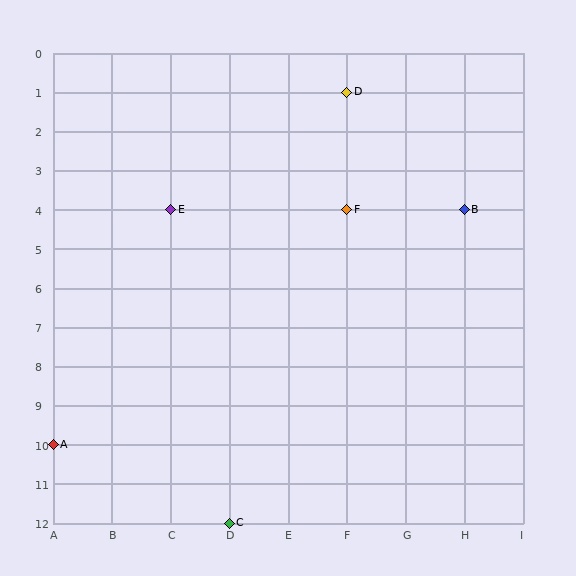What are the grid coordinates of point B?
Point B is at grid coordinates (H, 4).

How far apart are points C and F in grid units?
Points C and F are 2 columns and 8 rows apart (about 8.2 grid units diagonally).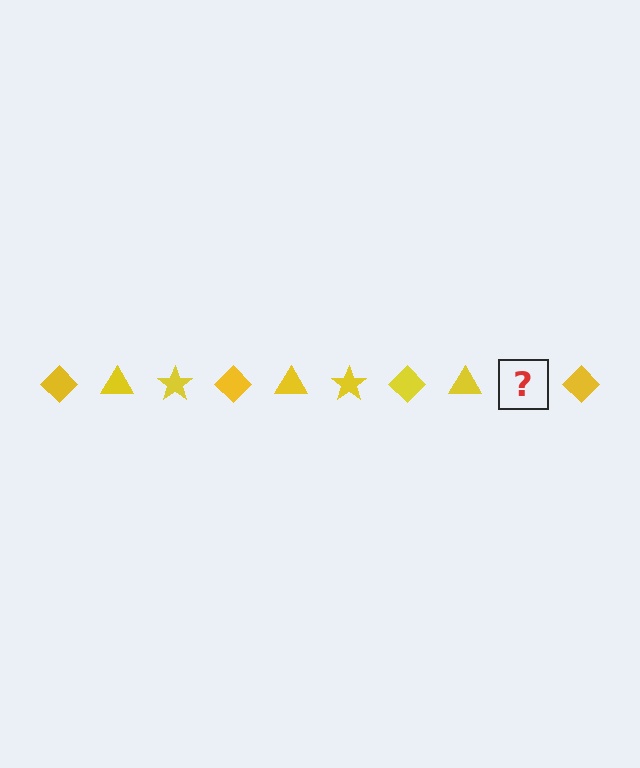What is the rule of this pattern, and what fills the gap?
The rule is that the pattern cycles through diamond, triangle, star shapes in yellow. The gap should be filled with a yellow star.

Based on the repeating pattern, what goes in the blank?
The blank should be a yellow star.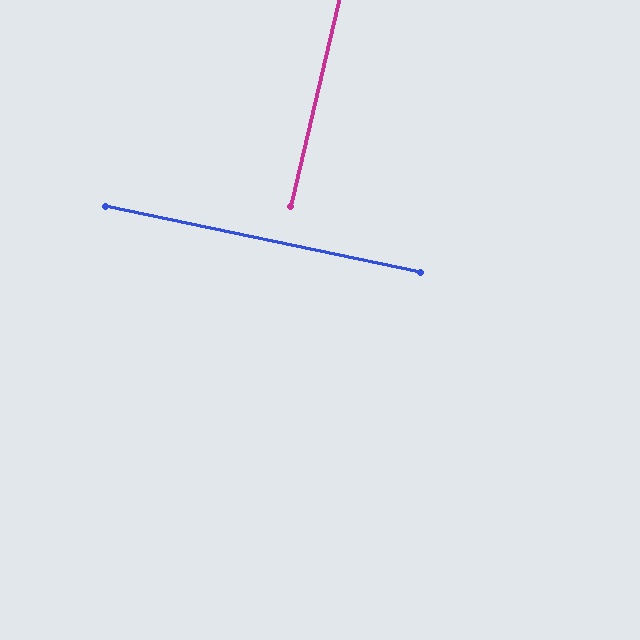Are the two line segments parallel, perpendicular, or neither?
Perpendicular — they meet at approximately 89°.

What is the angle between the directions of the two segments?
Approximately 89 degrees.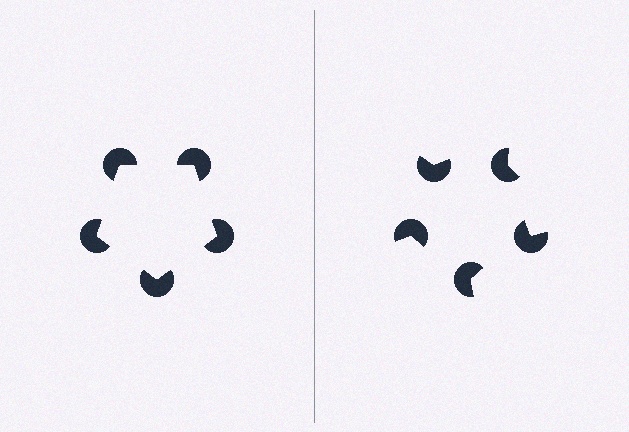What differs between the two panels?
The pac-man discs are positioned identically on both sides; only the wedge orientations differ. On the left they align to a pentagon; on the right they are misaligned.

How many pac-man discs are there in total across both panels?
10 — 5 on each side.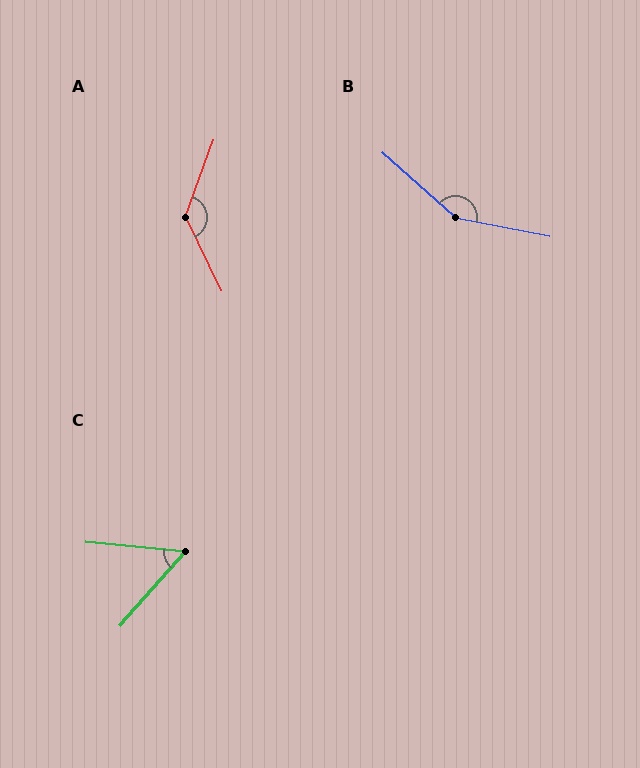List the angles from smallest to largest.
C (54°), A (134°), B (149°).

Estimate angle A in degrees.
Approximately 134 degrees.